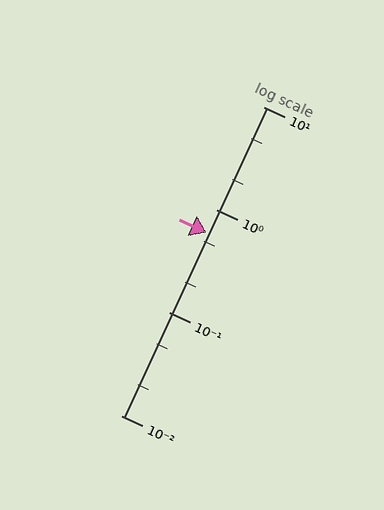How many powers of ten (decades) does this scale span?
The scale spans 3 decades, from 0.01 to 10.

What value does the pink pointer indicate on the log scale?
The pointer indicates approximately 0.6.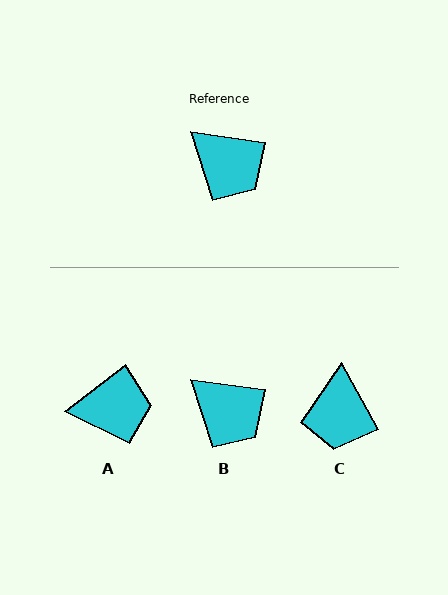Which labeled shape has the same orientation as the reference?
B.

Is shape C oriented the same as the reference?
No, it is off by about 53 degrees.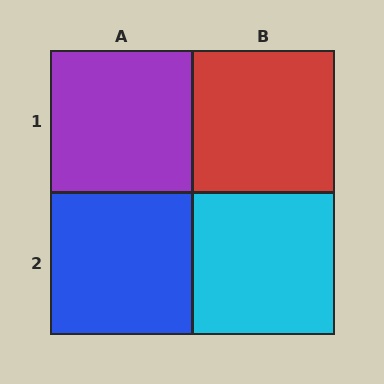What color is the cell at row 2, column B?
Cyan.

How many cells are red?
1 cell is red.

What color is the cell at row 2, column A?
Blue.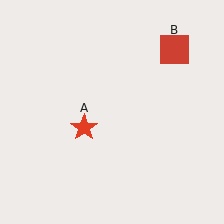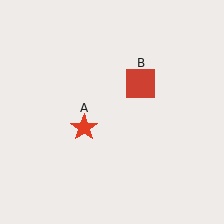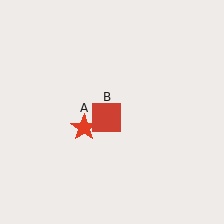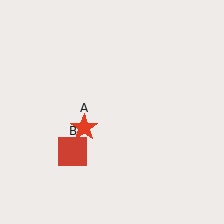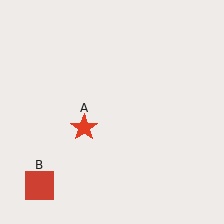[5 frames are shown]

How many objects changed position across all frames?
1 object changed position: red square (object B).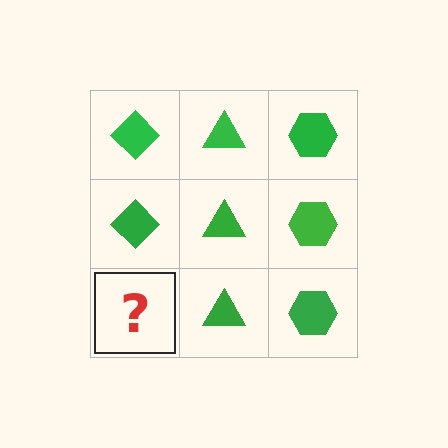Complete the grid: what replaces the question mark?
The question mark should be replaced with a green diamond.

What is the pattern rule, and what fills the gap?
The rule is that each column has a consistent shape. The gap should be filled with a green diamond.